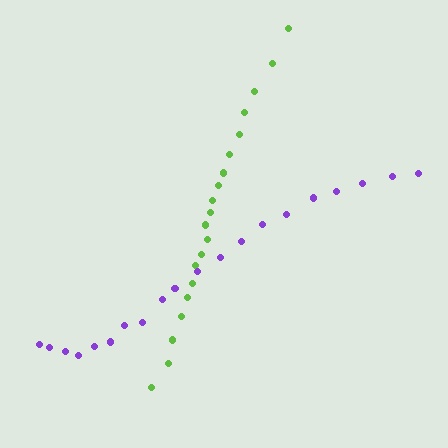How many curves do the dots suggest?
There are 2 distinct paths.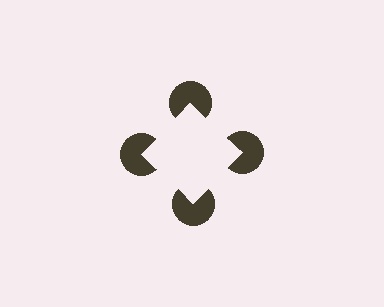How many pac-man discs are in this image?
There are 4 — one at each vertex of the illusory square.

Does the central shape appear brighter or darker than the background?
It typically appears slightly brighter than the background, even though no actual brightness change is drawn.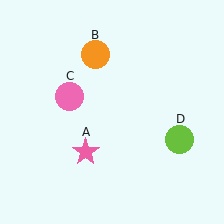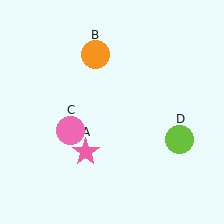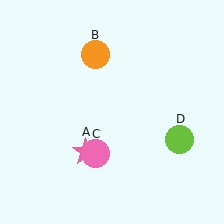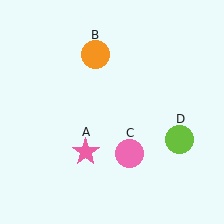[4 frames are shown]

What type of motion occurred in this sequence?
The pink circle (object C) rotated counterclockwise around the center of the scene.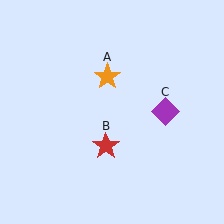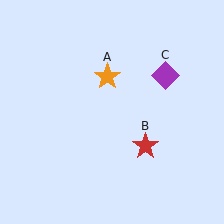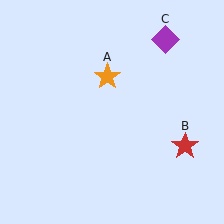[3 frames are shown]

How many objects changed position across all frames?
2 objects changed position: red star (object B), purple diamond (object C).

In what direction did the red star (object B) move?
The red star (object B) moved right.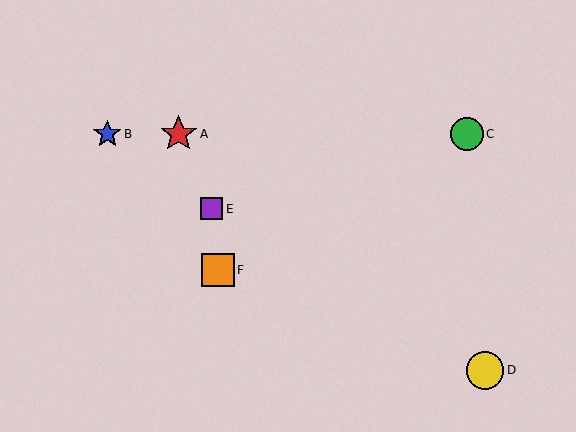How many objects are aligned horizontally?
3 objects (A, B, C) are aligned horizontally.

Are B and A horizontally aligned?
Yes, both are at y≈134.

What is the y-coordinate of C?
Object C is at y≈134.